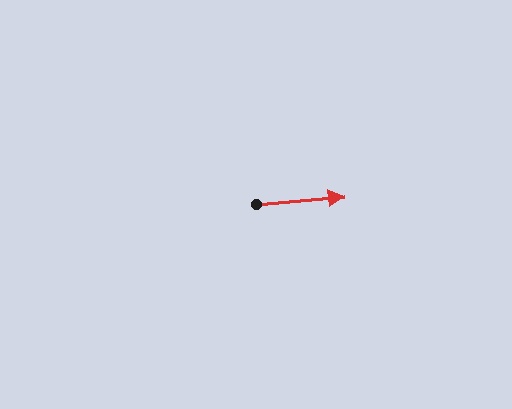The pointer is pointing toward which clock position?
Roughly 3 o'clock.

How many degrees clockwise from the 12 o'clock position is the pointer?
Approximately 85 degrees.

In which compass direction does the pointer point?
East.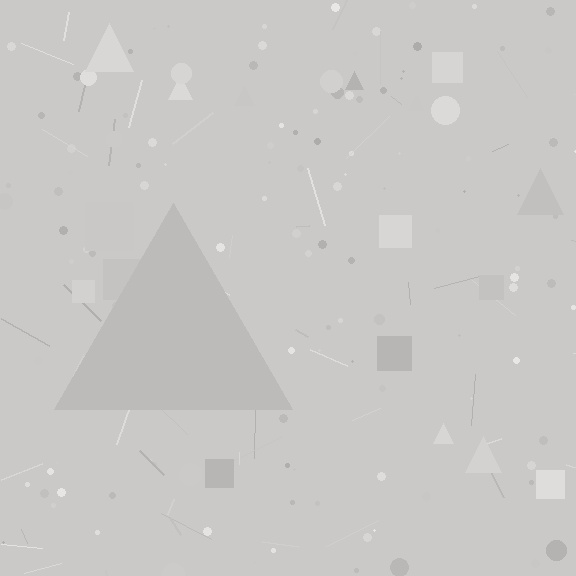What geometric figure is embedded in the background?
A triangle is embedded in the background.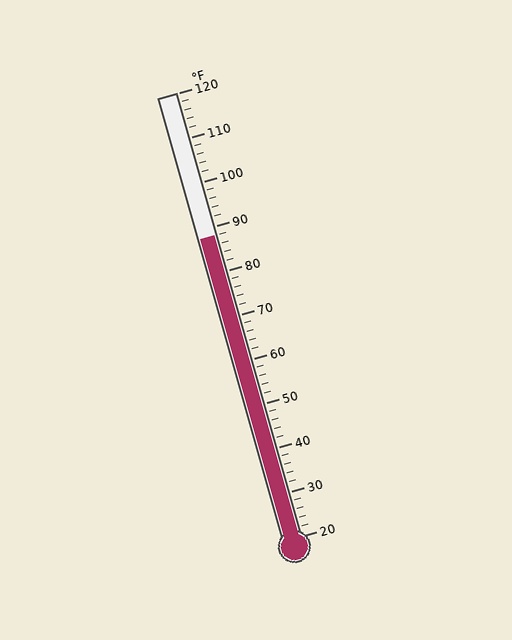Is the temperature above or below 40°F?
The temperature is above 40°F.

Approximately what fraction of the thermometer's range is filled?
The thermometer is filled to approximately 70% of its range.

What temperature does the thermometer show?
The thermometer shows approximately 88°F.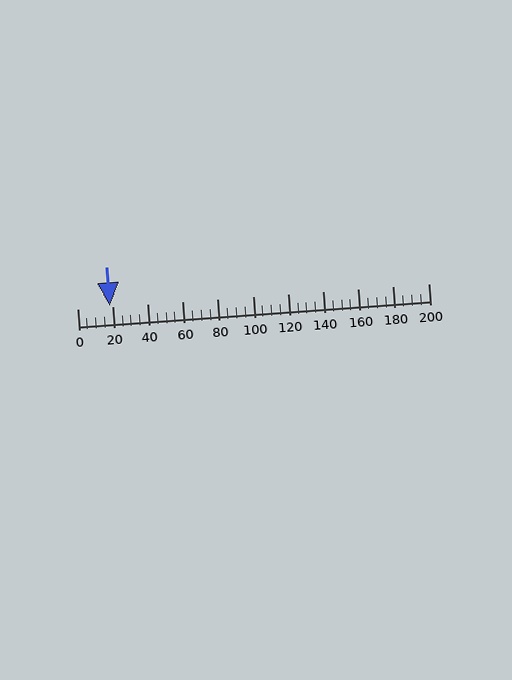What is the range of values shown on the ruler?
The ruler shows values from 0 to 200.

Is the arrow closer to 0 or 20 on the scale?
The arrow is closer to 20.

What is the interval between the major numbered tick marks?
The major tick marks are spaced 20 units apart.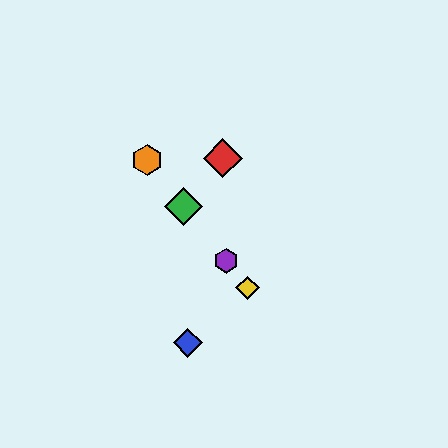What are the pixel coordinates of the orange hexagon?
The orange hexagon is at (147, 160).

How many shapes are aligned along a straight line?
4 shapes (the green diamond, the yellow diamond, the purple hexagon, the orange hexagon) are aligned along a straight line.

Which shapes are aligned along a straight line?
The green diamond, the yellow diamond, the purple hexagon, the orange hexagon are aligned along a straight line.